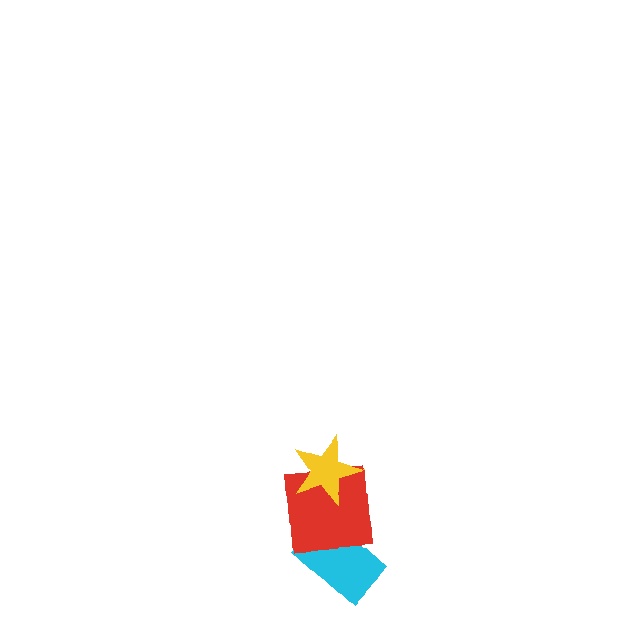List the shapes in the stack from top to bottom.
From top to bottom: the yellow star, the red square, the cyan rectangle.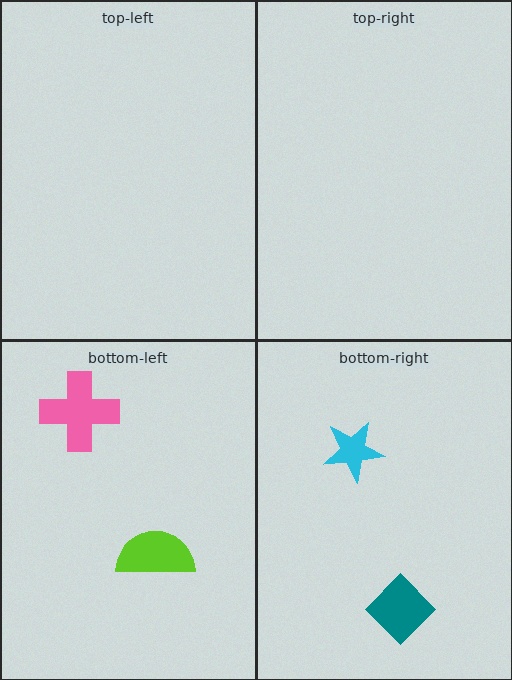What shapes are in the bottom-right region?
The teal diamond, the cyan star.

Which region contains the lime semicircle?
The bottom-left region.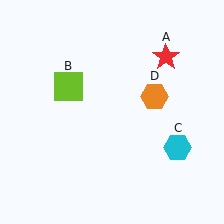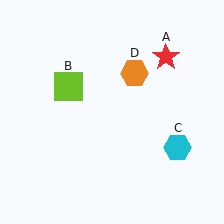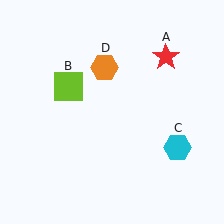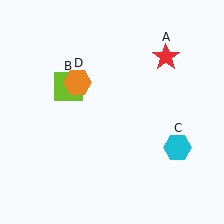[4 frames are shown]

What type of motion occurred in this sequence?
The orange hexagon (object D) rotated counterclockwise around the center of the scene.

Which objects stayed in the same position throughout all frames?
Red star (object A) and lime square (object B) and cyan hexagon (object C) remained stationary.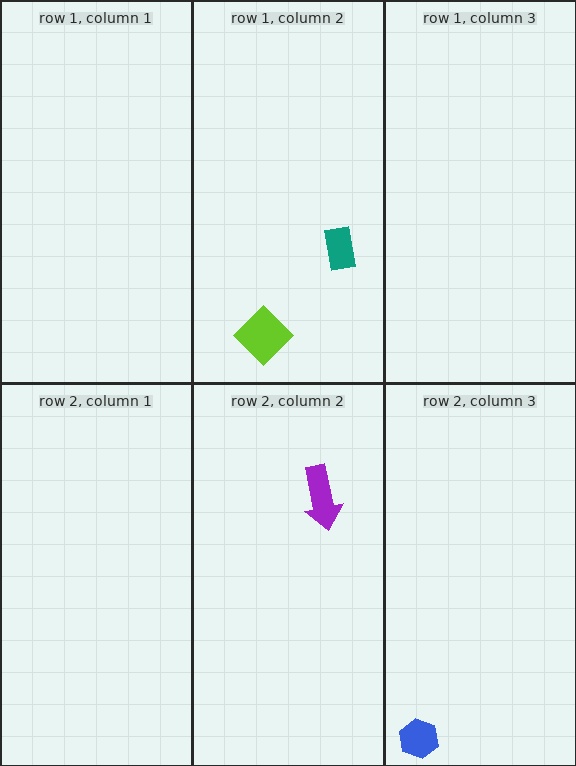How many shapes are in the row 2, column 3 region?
1.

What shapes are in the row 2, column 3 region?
The blue hexagon.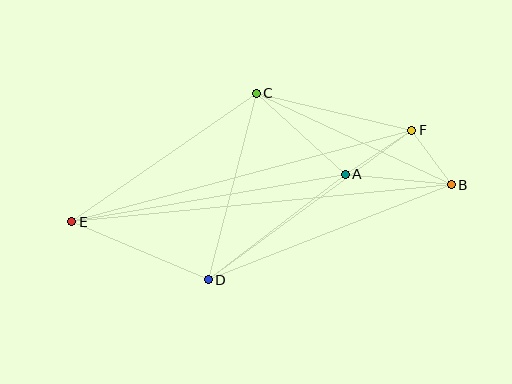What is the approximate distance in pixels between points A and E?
The distance between A and E is approximately 277 pixels.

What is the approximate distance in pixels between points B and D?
The distance between B and D is approximately 261 pixels.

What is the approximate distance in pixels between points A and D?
The distance between A and D is approximately 173 pixels.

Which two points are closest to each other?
Points B and F are closest to each other.